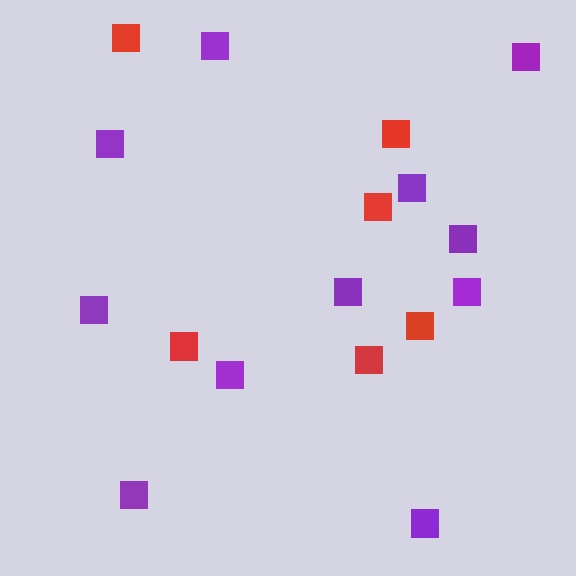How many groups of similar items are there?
There are 2 groups: one group of purple squares (11) and one group of red squares (6).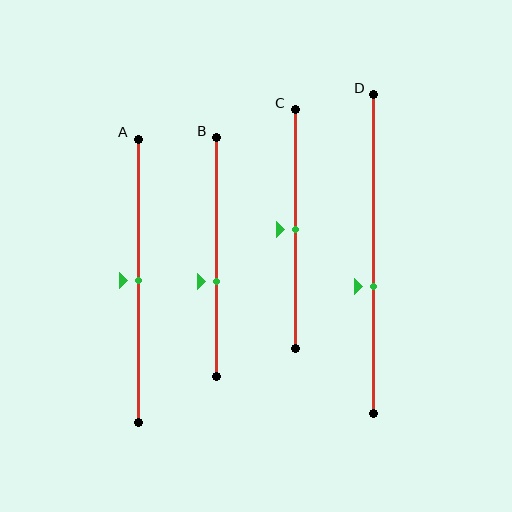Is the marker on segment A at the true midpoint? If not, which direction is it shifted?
Yes, the marker on segment A is at the true midpoint.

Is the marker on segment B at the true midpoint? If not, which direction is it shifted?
No, the marker on segment B is shifted downward by about 10% of the segment length.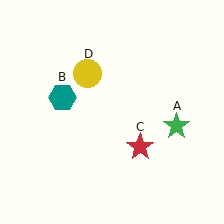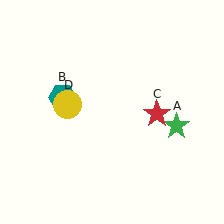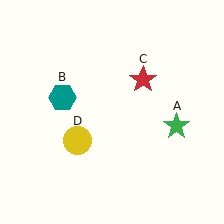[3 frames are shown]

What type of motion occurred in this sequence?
The red star (object C), yellow circle (object D) rotated counterclockwise around the center of the scene.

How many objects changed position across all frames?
2 objects changed position: red star (object C), yellow circle (object D).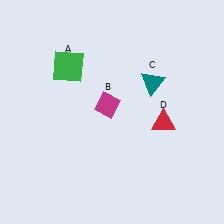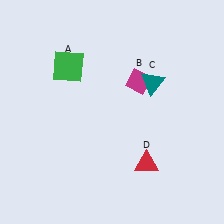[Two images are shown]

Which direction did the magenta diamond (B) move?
The magenta diamond (B) moved right.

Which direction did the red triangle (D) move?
The red triangle (D) moved down.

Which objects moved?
The objects that moved are: the magenta diamond (B), the red triangle (D).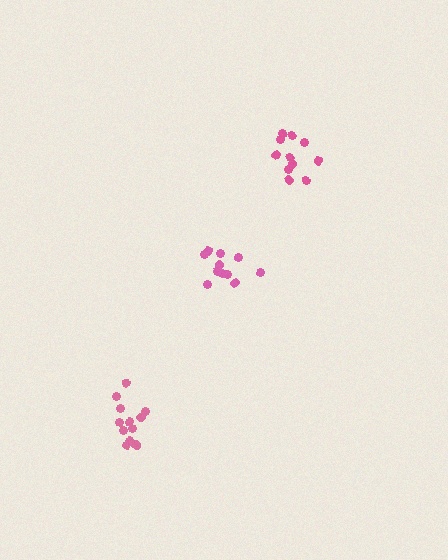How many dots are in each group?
Group 1: 11 dots, Group 2: 11 dots, Group 3: 12 dots (34 total).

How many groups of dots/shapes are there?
There are 3 groups.